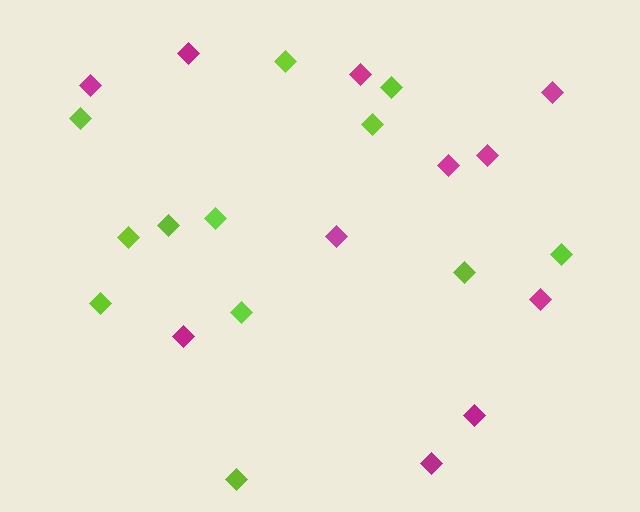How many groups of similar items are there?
There are 2 groups: one group of lime diamonds (12) and one group of magenta diamonds (11).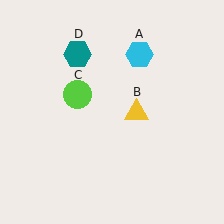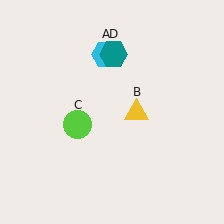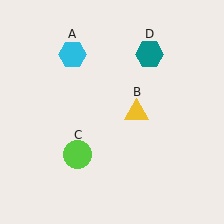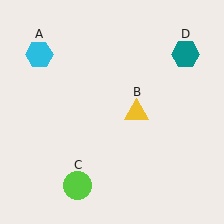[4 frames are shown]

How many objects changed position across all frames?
3 objects changed position: cyan hexagon (object A), lime circle (object C), teal hexagon (object D).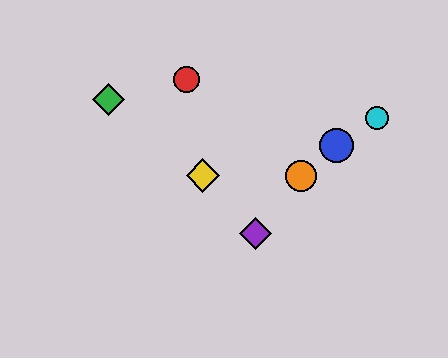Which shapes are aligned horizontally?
The yellow diamond, the orange circle are aligned horizontally.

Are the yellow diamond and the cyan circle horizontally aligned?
No, the yellow diamond is at y≈176 and the cyan circle is at y≈118.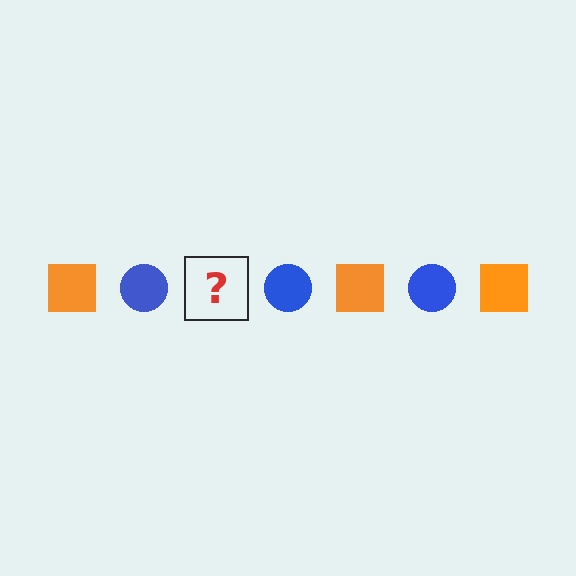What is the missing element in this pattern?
The missing element is an orange square.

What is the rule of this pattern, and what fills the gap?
The rule is that the pattern alternates between orange square and blue circle. The gap should be filled with an orange square.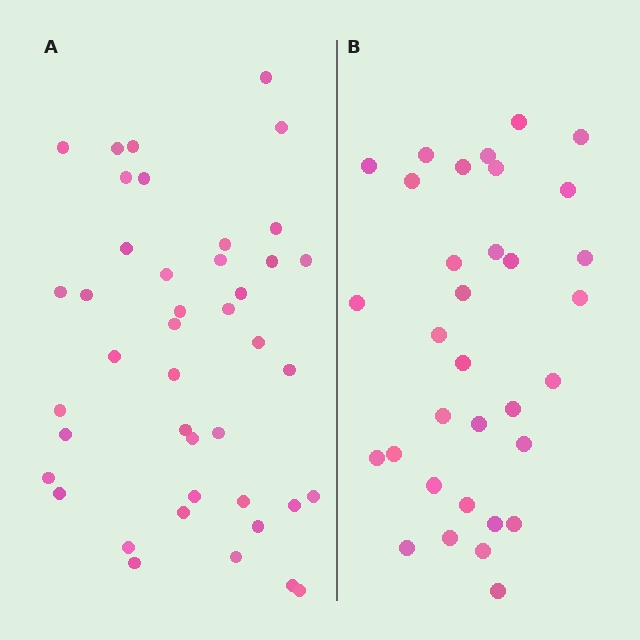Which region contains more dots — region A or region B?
Region A (the left region) has more dots.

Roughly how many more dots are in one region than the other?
Region A has roughly 8 or so more dots than region B.